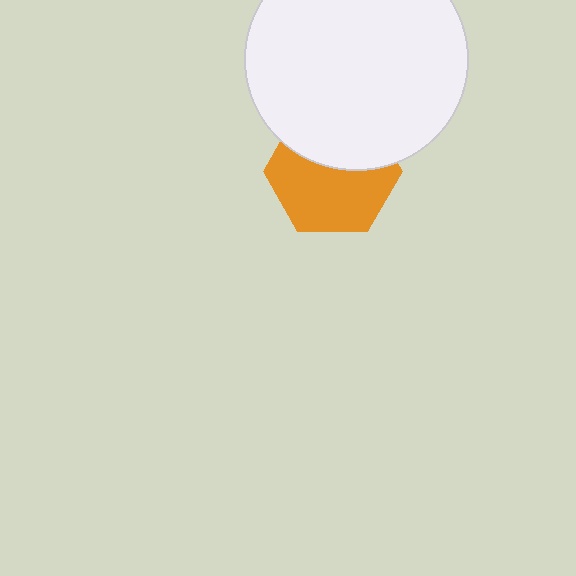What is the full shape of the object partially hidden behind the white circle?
The partially hidden object is an orange hexagon.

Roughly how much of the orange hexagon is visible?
About half of it is visible (roughly 59%).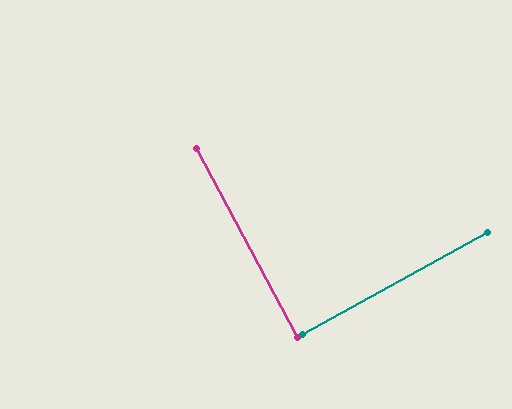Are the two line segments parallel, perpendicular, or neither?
Perpendicular — they meet at approximately 89°.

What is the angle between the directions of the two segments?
Approximately 89 degrees.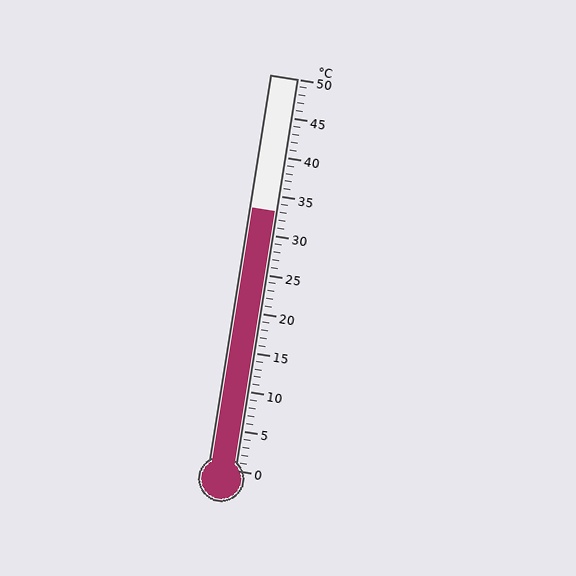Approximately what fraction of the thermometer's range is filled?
The thermometer is filled to approximately 65% of its range.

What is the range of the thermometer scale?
The thermometer scale ranges from 0°C to 50°C.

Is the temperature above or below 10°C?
The temperature is above 10°C.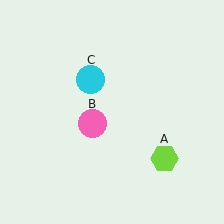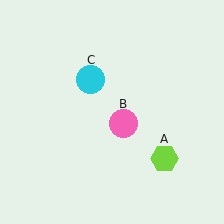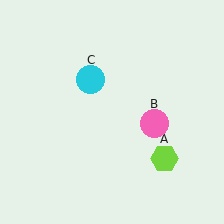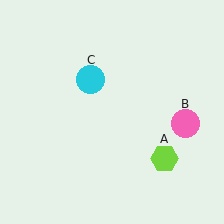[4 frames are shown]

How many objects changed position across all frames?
1 object changed position: pink circle (object B).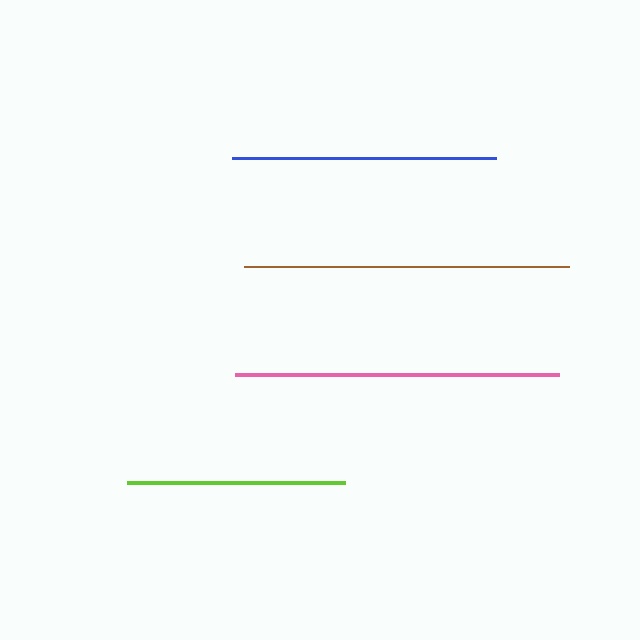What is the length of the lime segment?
The lime segment is approximately 218 pixels long.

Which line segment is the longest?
The brown line is the longest at approximately 325 pixels.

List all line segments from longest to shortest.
From longest to shortest: brown, pink, blue, lime.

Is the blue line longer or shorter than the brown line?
The brown line is longer than the blue line.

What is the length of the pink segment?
The pink segment is approximately 324 pixels long.